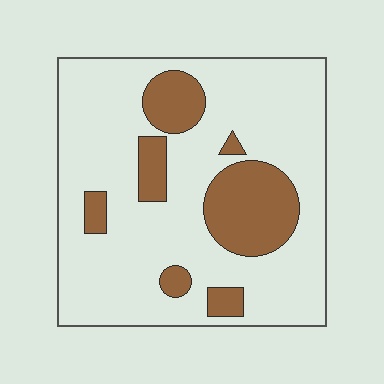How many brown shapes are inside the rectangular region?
7.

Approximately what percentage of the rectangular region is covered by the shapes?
Approximately 20%.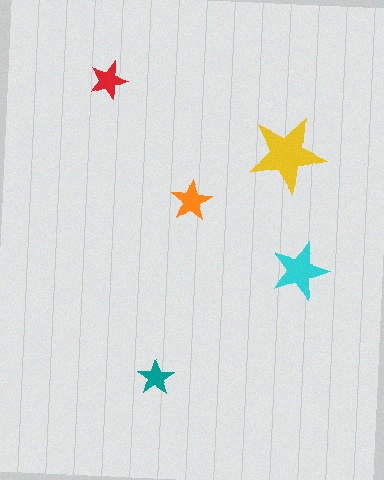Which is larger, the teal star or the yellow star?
The yellow one.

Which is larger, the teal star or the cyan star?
The cyan one.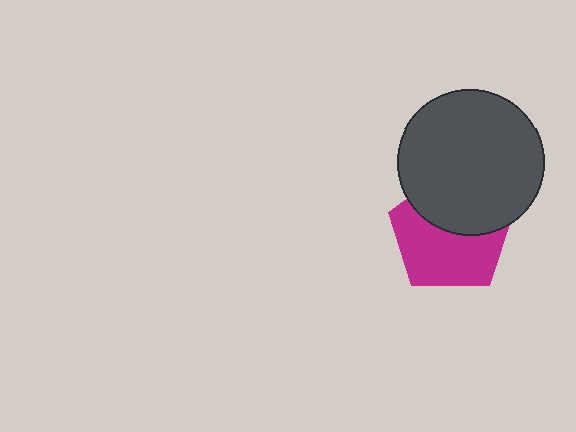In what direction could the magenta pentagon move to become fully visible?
The magenta pentagon could move down. That would shift it out from behind the dark gray circle entirely.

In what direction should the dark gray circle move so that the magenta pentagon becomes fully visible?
The dark gray circle should move up. That is the shortest direction to clear the overlap and leave the magenta pentagon fully visible.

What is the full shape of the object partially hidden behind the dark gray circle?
The partially hidden object is a magenta pentagon.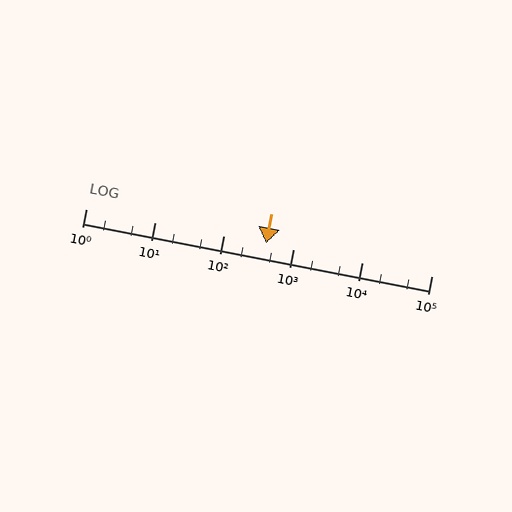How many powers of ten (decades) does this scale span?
The scale spans 5 decades, from 1 to 100000.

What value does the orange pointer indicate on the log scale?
The pointer indicates approximately 400.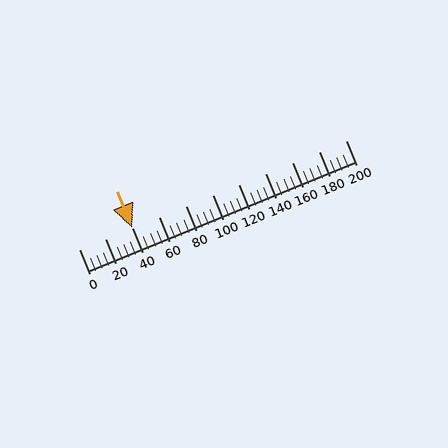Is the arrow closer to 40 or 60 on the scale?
The arrow is closer to 40.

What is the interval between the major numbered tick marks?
The major tick marks are spaced 20 units apart.